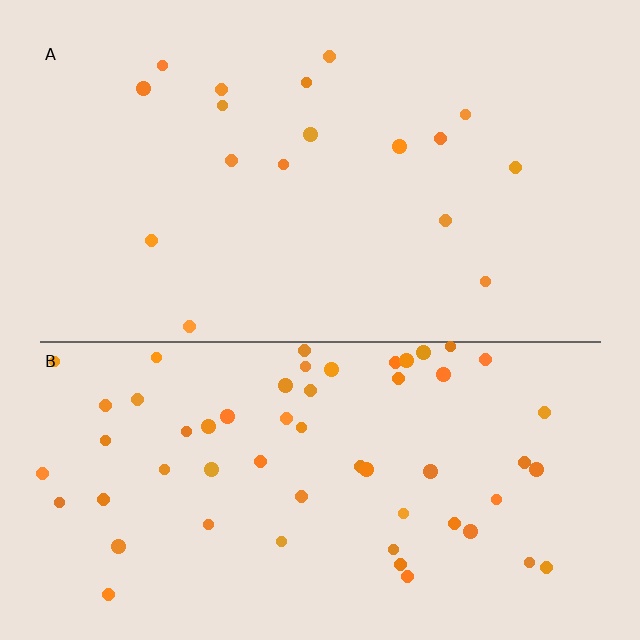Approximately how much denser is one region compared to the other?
Approximately 3.3× — region B over region A.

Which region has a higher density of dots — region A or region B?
B (the bottom).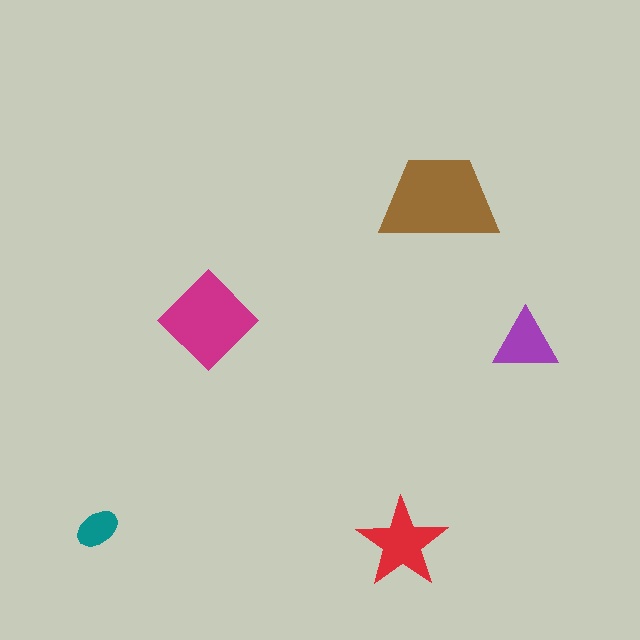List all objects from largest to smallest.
The brown trapezoid, the magenta diamond, the red star, the purple triangle, the teal ellipse.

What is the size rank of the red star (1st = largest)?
3rd.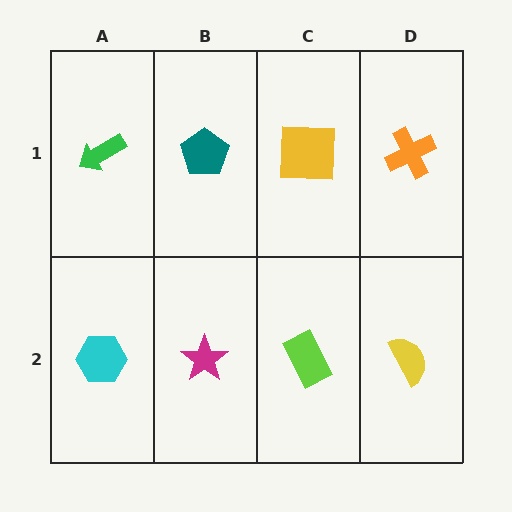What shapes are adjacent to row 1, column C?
A lime rectangle (row 2, column C), a teal pentagon (row 1, column B), an orange cross (row 1, column D).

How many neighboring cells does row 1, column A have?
2.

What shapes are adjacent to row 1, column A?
A cyan hexagon (row 2, column A), a teal pentagon (row 1, column B).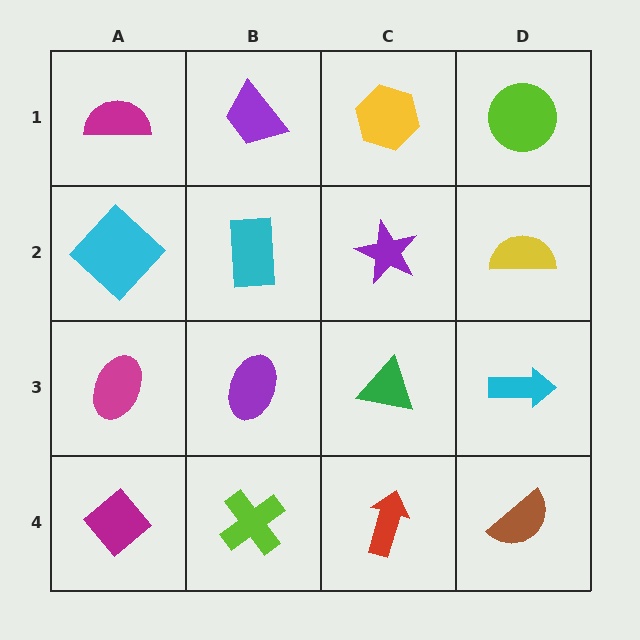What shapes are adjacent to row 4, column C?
A green triangle (row 3, column C), a lime cross (row 4, column B), a brown semicircle (row 4, column D).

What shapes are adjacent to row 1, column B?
A cyan rectangle (row 2, column B), a magenta semicircle (row 1, column A), a yellow hexagon (row 1, column C).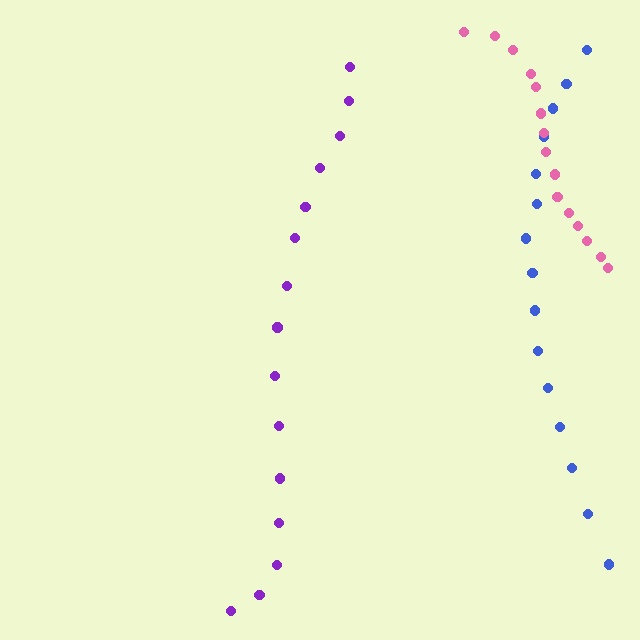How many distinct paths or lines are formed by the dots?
There are 3 distinct paths.